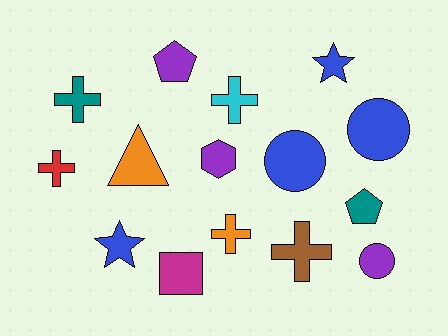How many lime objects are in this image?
There are no lime objects.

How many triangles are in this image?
There is 1 triangle.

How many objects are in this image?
There are 15 objects.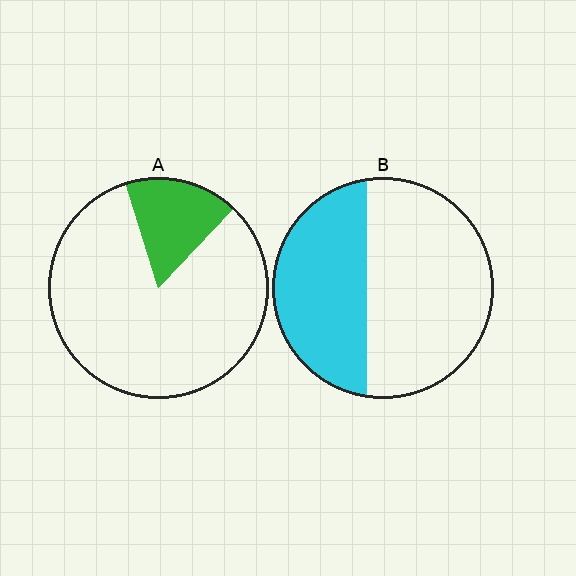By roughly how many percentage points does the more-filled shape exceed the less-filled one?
By roughly 25 percentage points (B over A).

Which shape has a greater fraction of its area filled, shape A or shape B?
Shape B.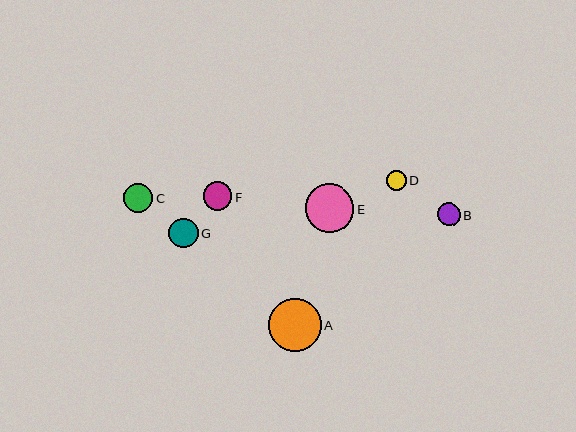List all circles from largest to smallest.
From largest to smallest: A, E, G, C, F, B, D.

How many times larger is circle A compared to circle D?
Circle A is approximately 2.6 times the size of circle D.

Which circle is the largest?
Circle A is the largest with a size of approximately 53 pixels.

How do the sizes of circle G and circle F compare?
Circle G and circle F are approximately the same size.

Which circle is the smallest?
Circle D is the smallest with a size of approximately 20 pixels.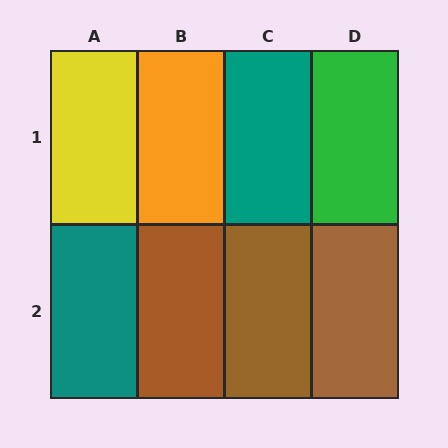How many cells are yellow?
1 cell is yellow.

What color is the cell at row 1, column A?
Yellow.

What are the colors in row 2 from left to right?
Teal, brown, brown, brown.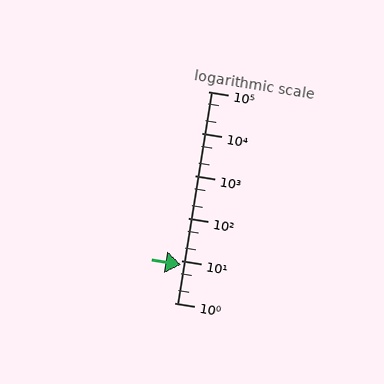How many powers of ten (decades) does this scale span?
The scale spans 5 decades, from 1 to 100000.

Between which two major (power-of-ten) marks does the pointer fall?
The pointer is between 1 and 10.